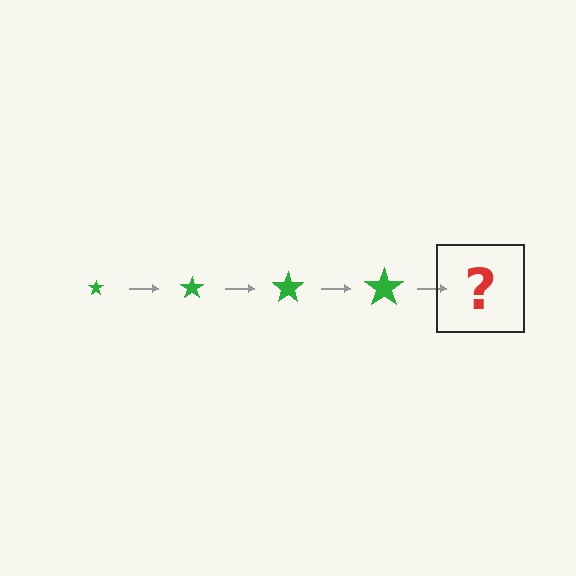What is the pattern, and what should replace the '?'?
The pattern is that the star gets progressively larger each step. The '?' should be a green star, larger than the previous one.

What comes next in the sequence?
The next element should be a green star, larger than the previous one.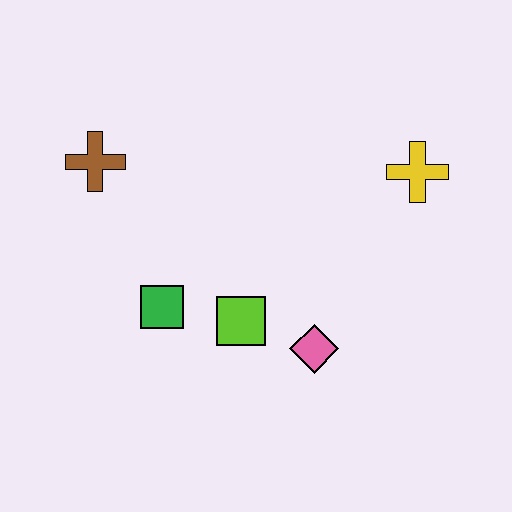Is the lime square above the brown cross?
No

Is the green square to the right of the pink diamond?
No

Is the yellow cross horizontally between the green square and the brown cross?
No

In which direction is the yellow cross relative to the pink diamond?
The yellow cross is above the pink diamond.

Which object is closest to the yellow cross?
The pink diamond is closest to the yellow cross.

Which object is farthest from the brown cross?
The yellow cross is farthest from the brown cross.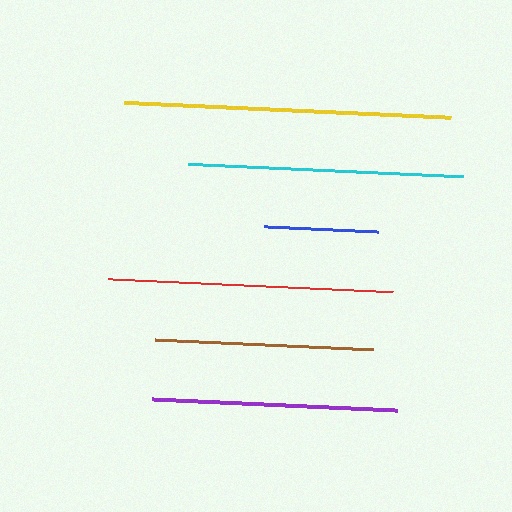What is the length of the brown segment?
The brown segment is approximately 218 pixels long.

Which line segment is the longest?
The yellow line is the longest at approximately 327 pixels.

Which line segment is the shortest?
The blue line is the shortest at approximately 114 pixels.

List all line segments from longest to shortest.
From longest to shortest: yellow, red, cyan, purple, brown, blue.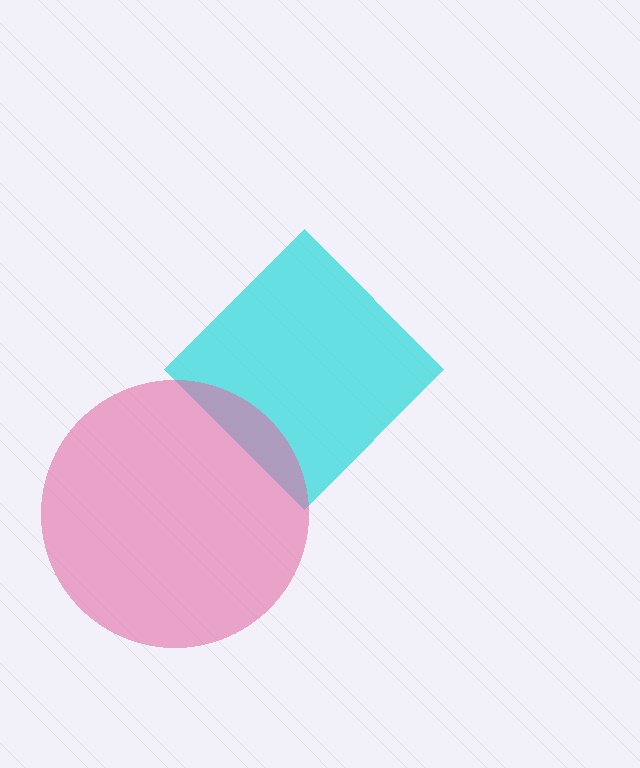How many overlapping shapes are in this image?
There are 2 overlapping shapes in the image.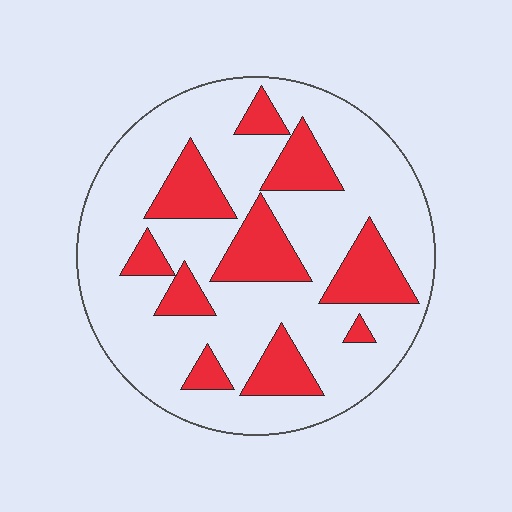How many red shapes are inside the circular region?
10.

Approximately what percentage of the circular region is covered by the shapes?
Approximately 25%.